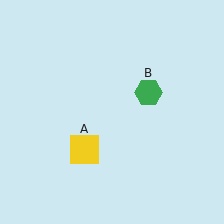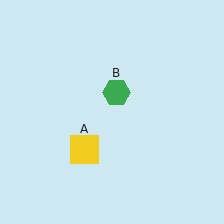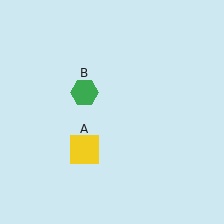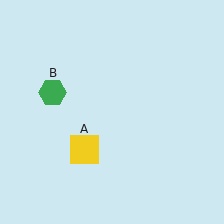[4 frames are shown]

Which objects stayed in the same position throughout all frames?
Yellow square (object A) remained stationary.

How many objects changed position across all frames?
1 object changed position: green hexagon (object B).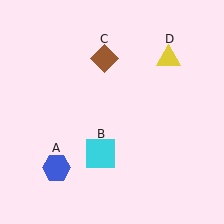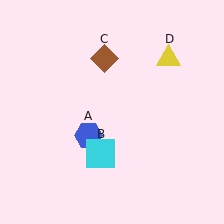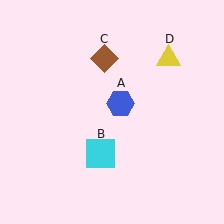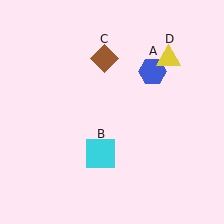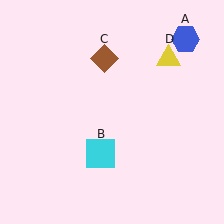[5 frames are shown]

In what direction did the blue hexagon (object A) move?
The blue hexagon (object A) moved up and to the right.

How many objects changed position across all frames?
1 object changed position: blue hexagon (object A).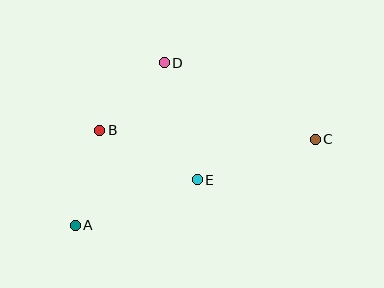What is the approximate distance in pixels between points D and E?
The distance between D and E is approximately 122 pixels.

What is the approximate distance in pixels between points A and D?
The distance between A and D is approximately 186 pixels.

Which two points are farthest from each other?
Points A and C are farthest from each other.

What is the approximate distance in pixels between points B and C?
The distance between B and C is approximately 216 pixels.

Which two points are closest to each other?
Points B and D are closest to each other.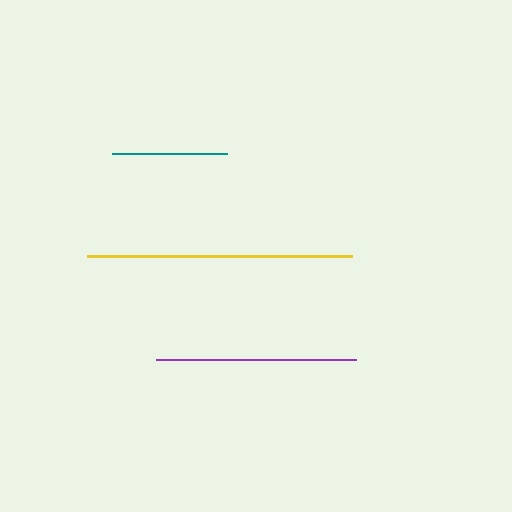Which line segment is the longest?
The yellow line is the longest at approximately 265 pixels.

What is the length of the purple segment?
The purple segment is approximately 200 pixels long.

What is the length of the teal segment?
The teal segment is approximately 114 pixels long.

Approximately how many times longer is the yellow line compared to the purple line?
The yellow line is approximately 1.3 times the length of the purple line.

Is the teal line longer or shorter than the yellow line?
The yellow line is longer than the teal line.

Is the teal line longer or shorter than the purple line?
The purple line is longer than the teal line.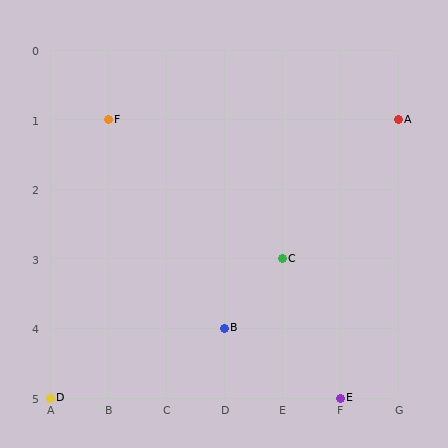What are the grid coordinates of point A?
Point A is at grid coordinates (G, 1).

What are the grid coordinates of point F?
Point F is at grid coordinates (B, 1).